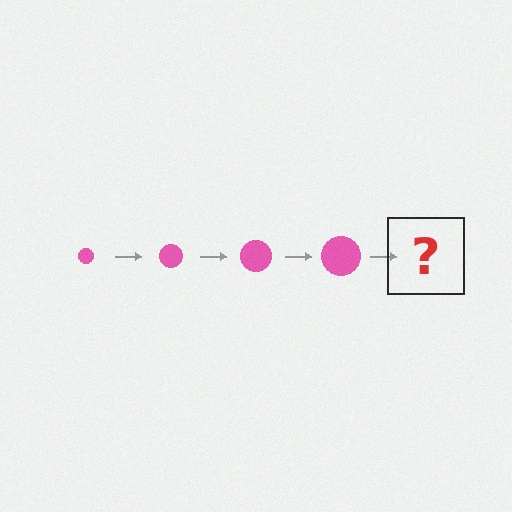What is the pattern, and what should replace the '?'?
The pattern is that the circle gets progressively larger each step. The '?' should be a pink circle, larger than the previous one.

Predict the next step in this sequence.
The next step is a pink circle, larger than the previous one.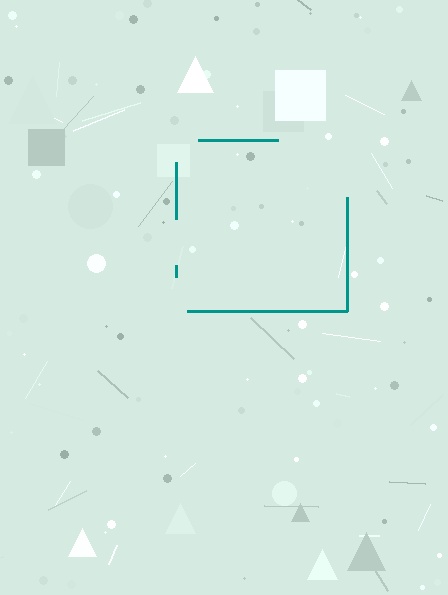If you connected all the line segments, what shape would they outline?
They would outline a square.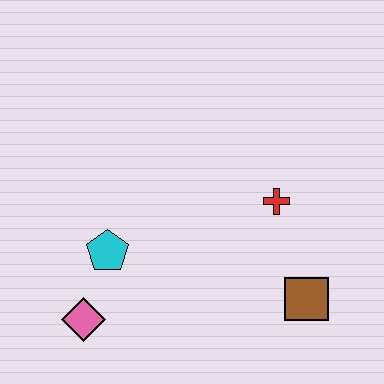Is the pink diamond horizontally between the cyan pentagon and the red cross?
No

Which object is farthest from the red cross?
The pink diamond is farthest from the red cross.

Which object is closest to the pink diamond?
The cyan pentagon is closest to the pink diamond.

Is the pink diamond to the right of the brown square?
No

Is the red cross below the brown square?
No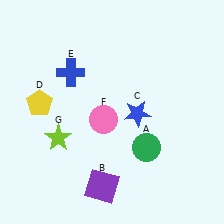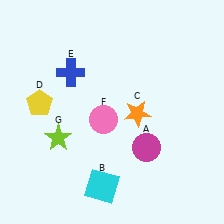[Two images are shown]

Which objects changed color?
A changed from green to magenta. B changed from purple to cyan. C changed from blue to orange.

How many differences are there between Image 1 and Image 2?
There are 3 differences between the two images.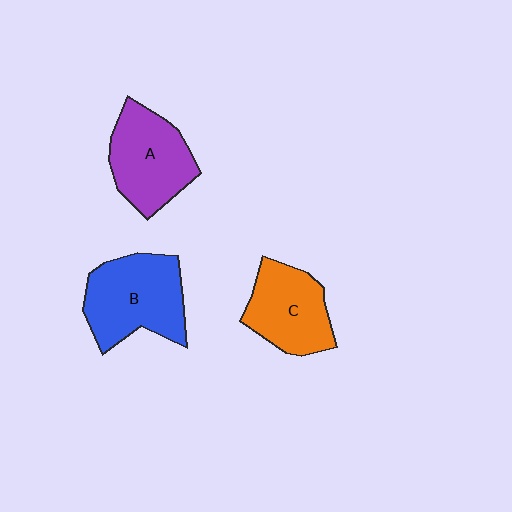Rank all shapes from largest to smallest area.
From largest to smallest: B (blue), A (purple), C (orange).